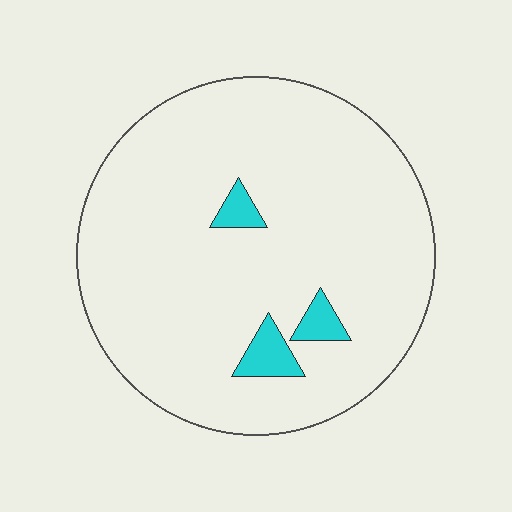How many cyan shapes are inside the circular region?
3.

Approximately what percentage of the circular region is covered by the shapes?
Approximately 5%.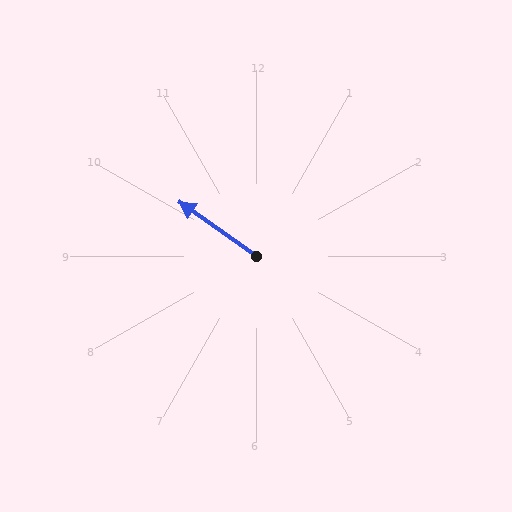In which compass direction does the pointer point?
Northwest.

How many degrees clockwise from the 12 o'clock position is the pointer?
Approximately 305 degrees.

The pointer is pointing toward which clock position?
Roughly 10 o'clock.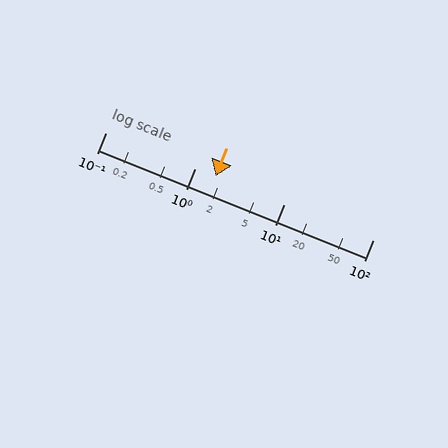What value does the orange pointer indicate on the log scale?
The pointer indicates approximately 1.7.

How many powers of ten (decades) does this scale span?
The scale spans 3 decades, from 0.1 to 100.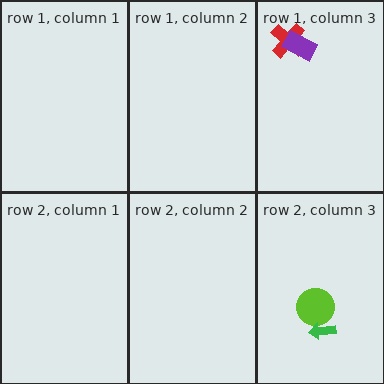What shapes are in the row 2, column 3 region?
The lime circle, the green arrow.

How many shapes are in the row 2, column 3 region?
2.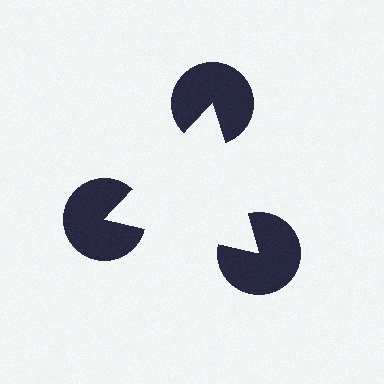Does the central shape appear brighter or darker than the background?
It typically appears slightly brighter than the background, even though no actual brightness change is drawn.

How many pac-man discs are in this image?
There are 3 — one at each vertex of the illusory triangle.